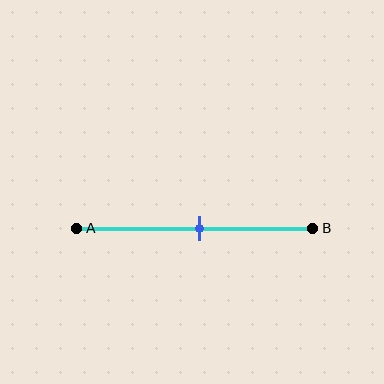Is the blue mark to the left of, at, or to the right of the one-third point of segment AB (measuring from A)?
The blue mark is to the right of the one-third point of segment AB.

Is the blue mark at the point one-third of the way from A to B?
No, the mark is at about 50% from A, not at the 33% one-third point.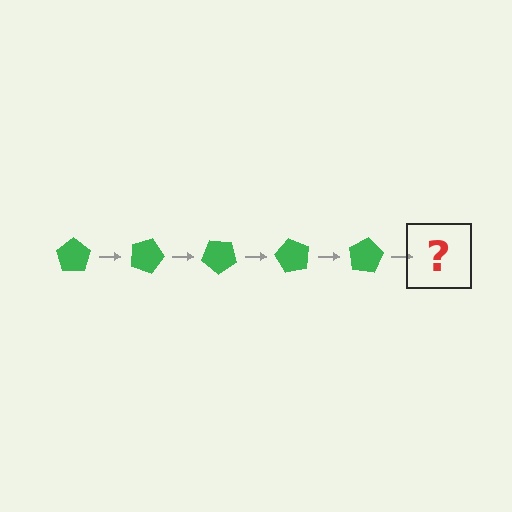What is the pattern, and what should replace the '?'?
The pattern is that the pentagon rotates 20 degrees each step. The '?' should be a green pentagon rotated 100 degrees.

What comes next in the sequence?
The next element should be a green pentagon rotated 100 degrees.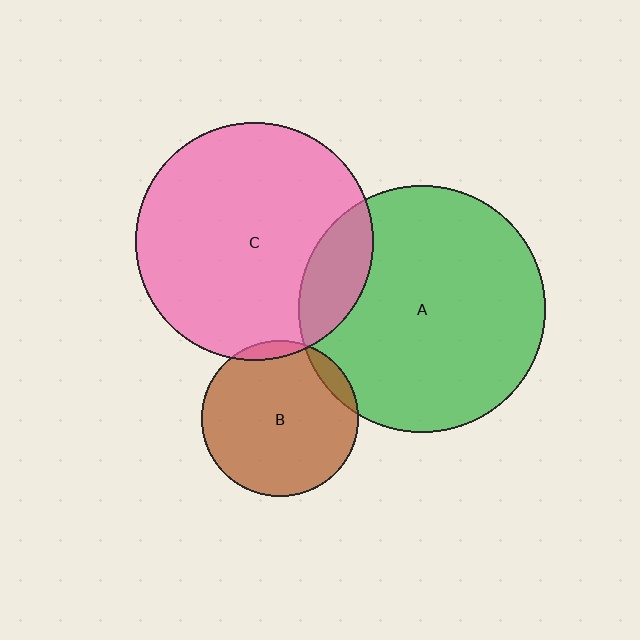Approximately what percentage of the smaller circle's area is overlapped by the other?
Approximately 5%.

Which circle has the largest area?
Circle A (green).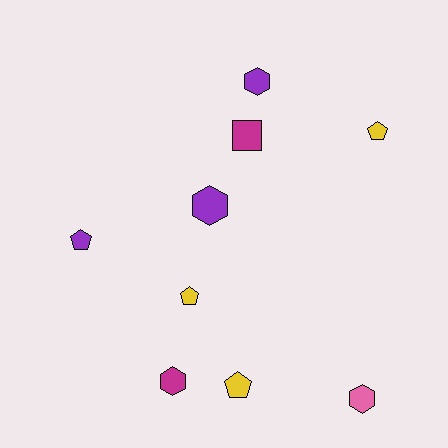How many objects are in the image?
There are 9 objects.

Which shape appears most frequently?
Pentagon, with 4 objects.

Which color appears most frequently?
Yellow, with 3 objects.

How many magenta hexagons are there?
There is 1 magenta hexagon.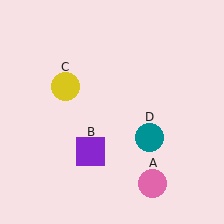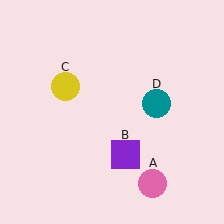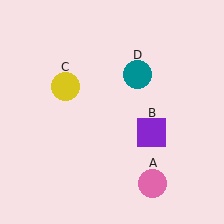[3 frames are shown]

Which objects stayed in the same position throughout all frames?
Pink circle (object A) and yellow circle (object C) remained stationary.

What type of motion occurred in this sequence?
The purple square (object B), teal circle (object D) rotated counterclockwise around the center of the scene.